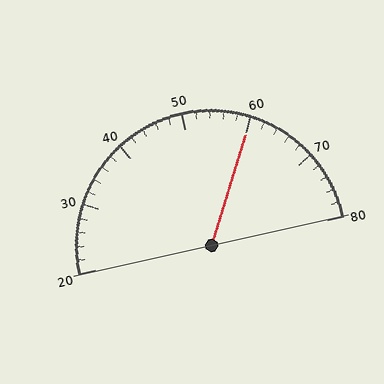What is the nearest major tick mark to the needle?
The nearest major tick mark is 60.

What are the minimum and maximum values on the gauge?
The gauge ranges from 20 to 80.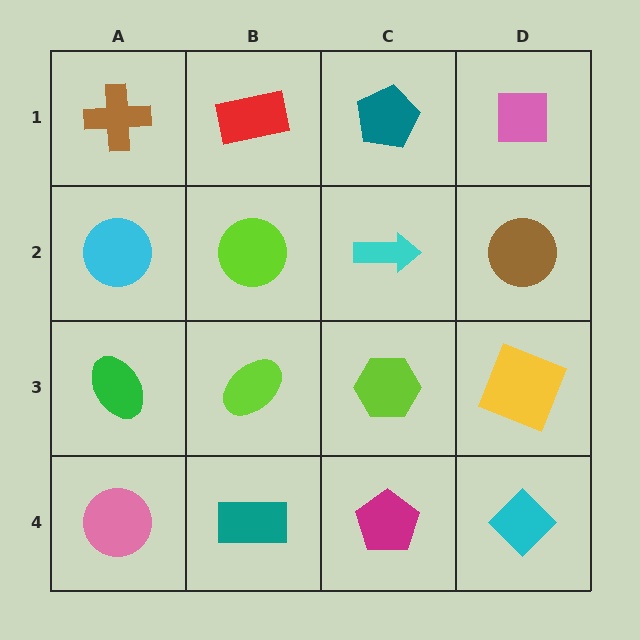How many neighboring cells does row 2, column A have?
3.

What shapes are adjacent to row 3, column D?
A brown circle (row 2, column D), a cyan diamond (row 4, column D), a lime hexagon (row 3, column C).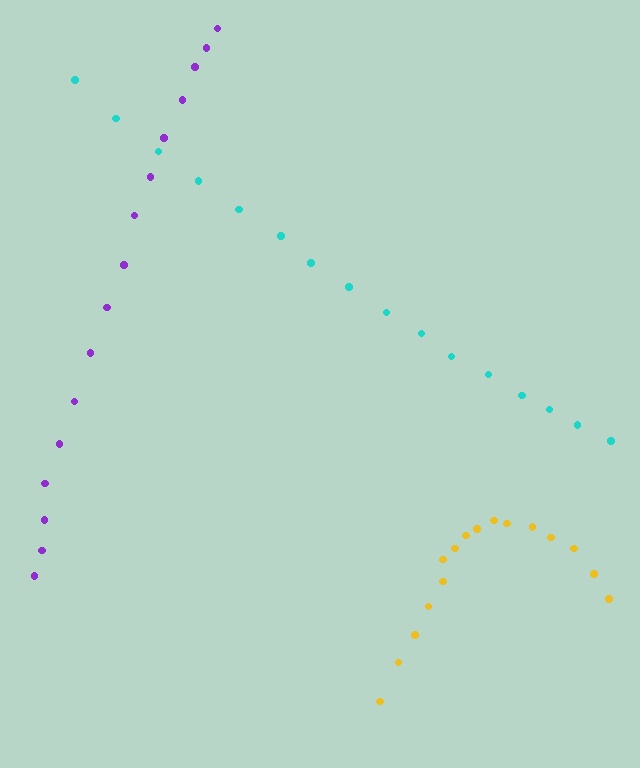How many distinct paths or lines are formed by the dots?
There are 3 distinct paths.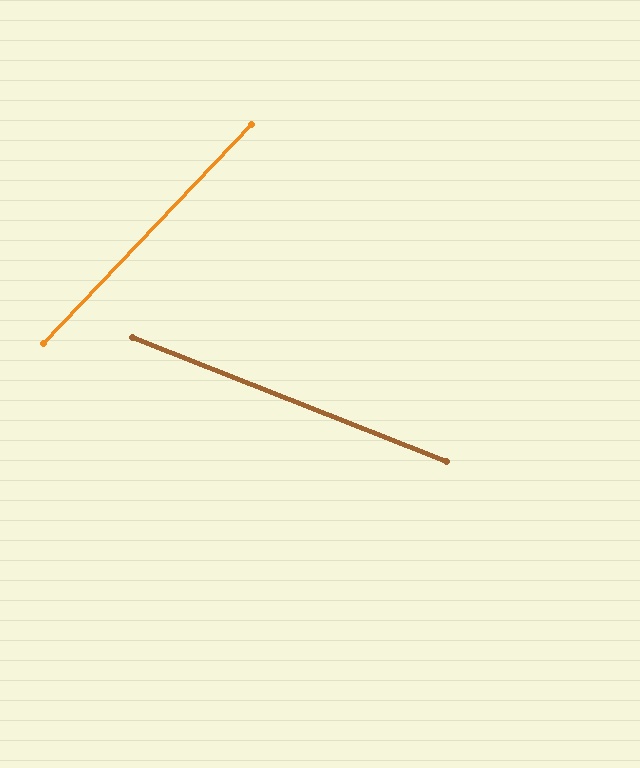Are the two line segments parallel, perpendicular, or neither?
Neither parallel nor perpendicular — they differ by about 68°.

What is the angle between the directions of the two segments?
Approximately 68 degrees.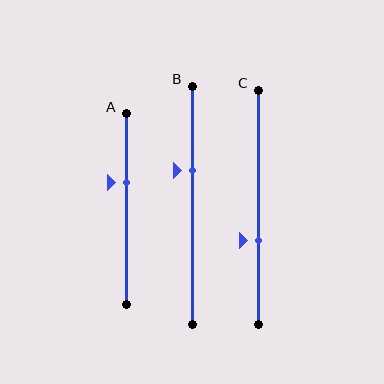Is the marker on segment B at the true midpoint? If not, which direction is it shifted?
No, the marker on segment B is shifted upward by about 14% of the segment length.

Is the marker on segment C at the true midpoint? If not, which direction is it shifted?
No, the marker on segment C is shifted downward by about 14% of the segment length.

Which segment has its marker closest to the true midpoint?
Segment A has its marker closest to the true midpoint.